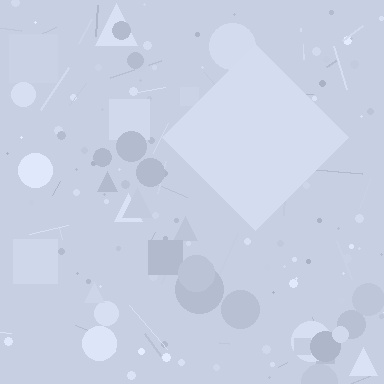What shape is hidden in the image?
A diamond is hidden in the image.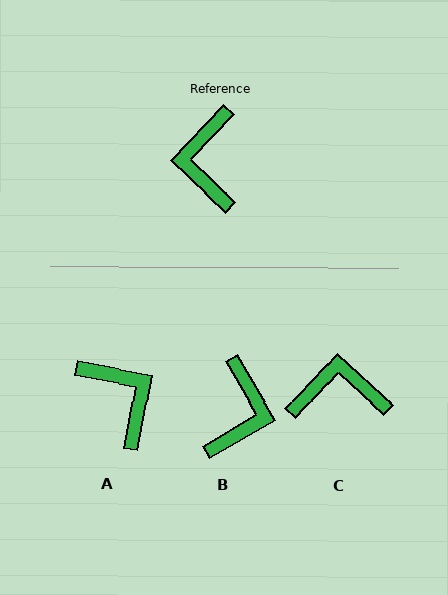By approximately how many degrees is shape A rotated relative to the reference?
Approximately 147 degrees clockwise.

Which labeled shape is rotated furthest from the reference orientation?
B, about 164 degrees away.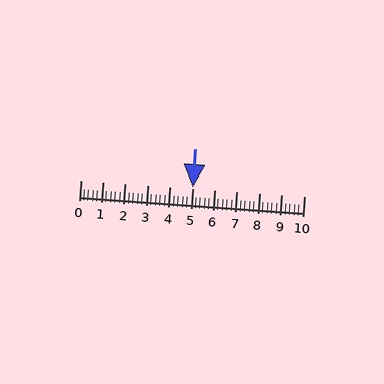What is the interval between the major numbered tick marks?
The major tick marks are spaced 1 units apart.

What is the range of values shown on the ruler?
The ruler shows values from 0 to 10.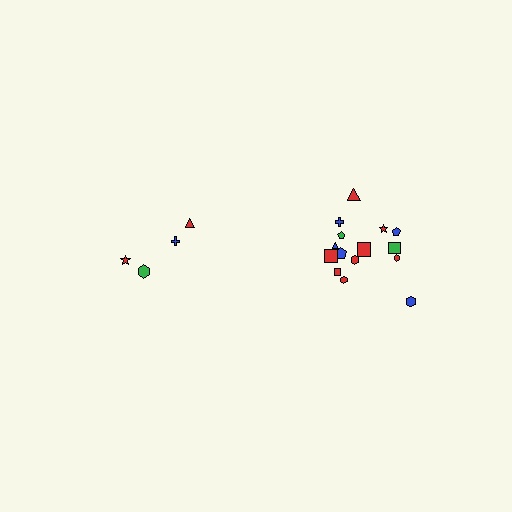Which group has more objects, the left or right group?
The right group.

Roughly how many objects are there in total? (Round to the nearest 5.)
Roughly 20 objects in total.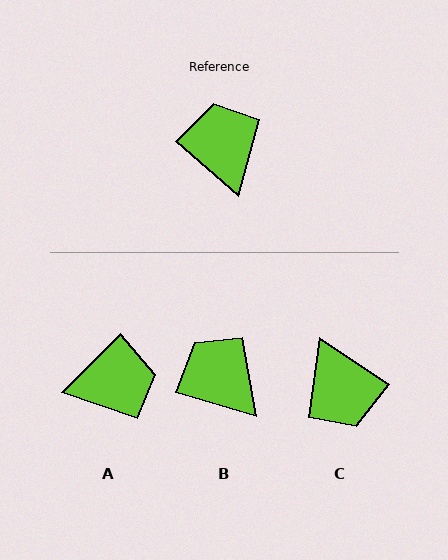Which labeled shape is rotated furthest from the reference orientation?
C, about 173 degrees away.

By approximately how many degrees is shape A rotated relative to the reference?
Approximately 94 degrees clockwise.